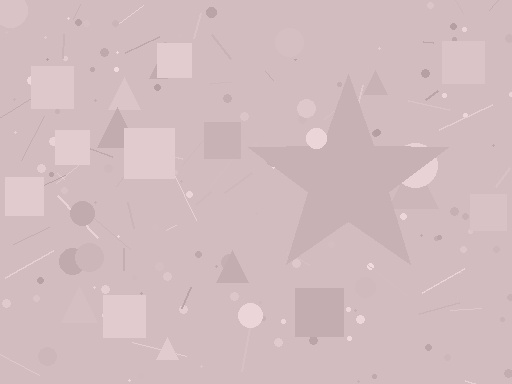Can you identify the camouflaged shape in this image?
The camouflaged shape is a star.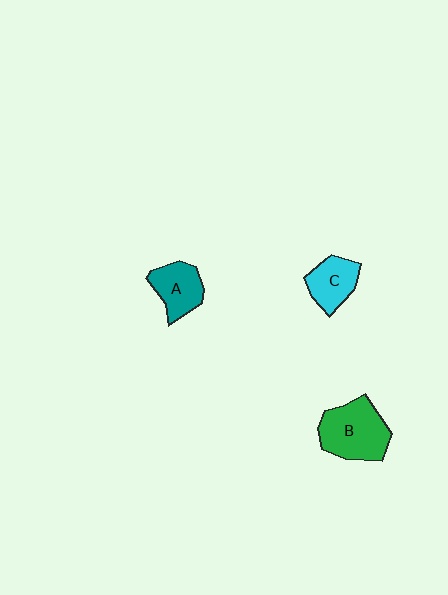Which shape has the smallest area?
Shape C (cyan).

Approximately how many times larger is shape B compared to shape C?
Approximately 1.6 times.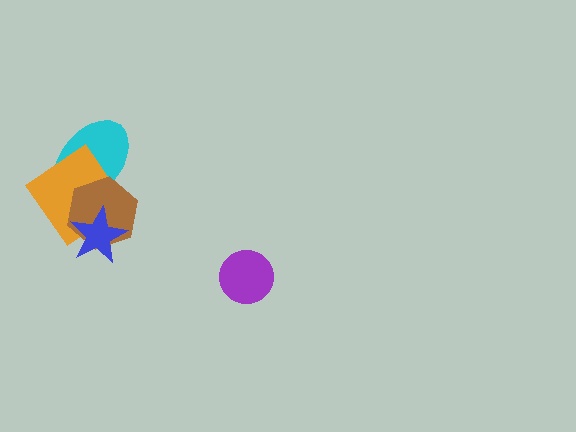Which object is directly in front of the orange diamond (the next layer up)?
The brown hexagon is directly in front of the orange diamond.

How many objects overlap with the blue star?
2 objects overlap with the blue star.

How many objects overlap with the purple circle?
0 objects overlap with the purple circle.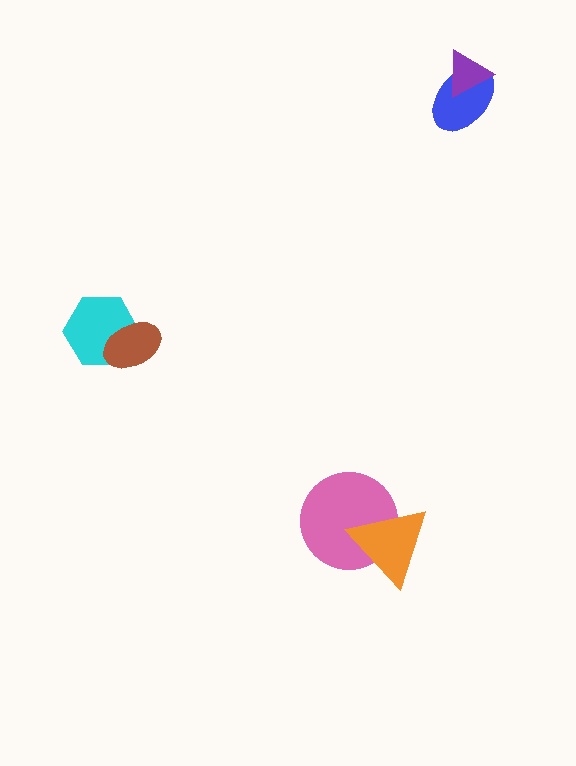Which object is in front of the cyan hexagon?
The brown ellipse is in front of the cyan hexagon.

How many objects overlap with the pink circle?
1 object overlaps with the pink circle.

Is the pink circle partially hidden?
Yes, it is partially covered by another shape.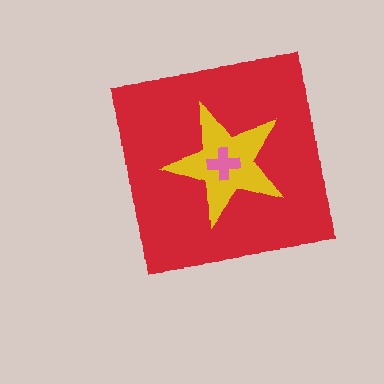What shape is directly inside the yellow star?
The pink cross.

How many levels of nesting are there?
3.